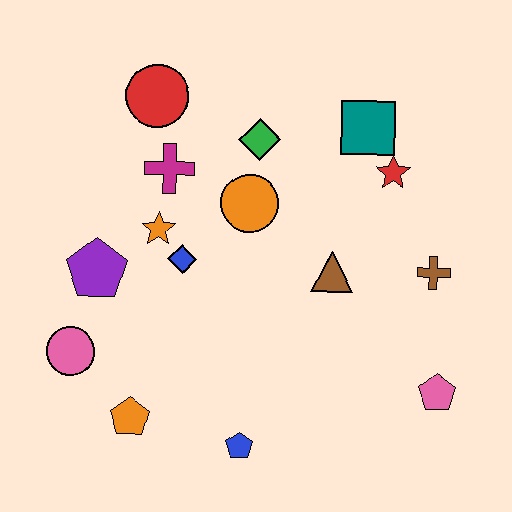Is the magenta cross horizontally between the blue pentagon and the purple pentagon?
Yes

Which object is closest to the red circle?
The magenta cross is closest to the red circle.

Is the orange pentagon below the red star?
Yes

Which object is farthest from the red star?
The pink circle is farthest from the red star.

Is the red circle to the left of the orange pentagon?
No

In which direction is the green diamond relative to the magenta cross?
The green diamond is to the right of the magenta cross.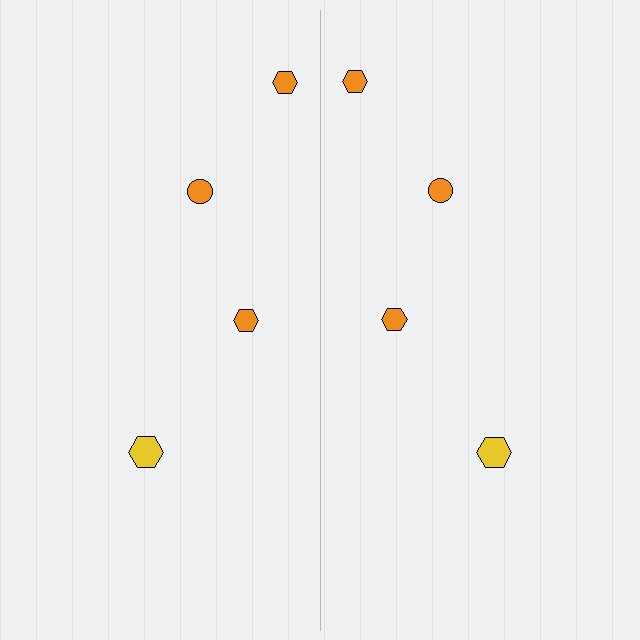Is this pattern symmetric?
Yes, this pattern has bilateral (reflection) symmetry.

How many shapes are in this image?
There are 8 shapes in this image.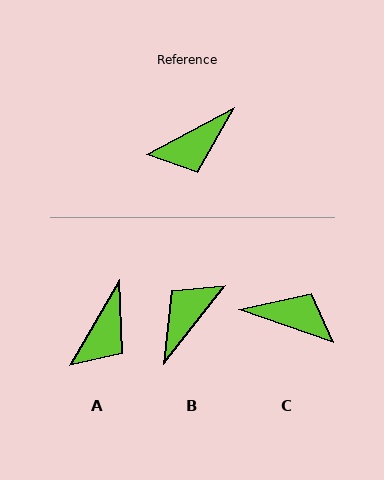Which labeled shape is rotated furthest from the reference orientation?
B, about 157 degrees away.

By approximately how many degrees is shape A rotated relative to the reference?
Approximately 32 degrees counter-clockwise.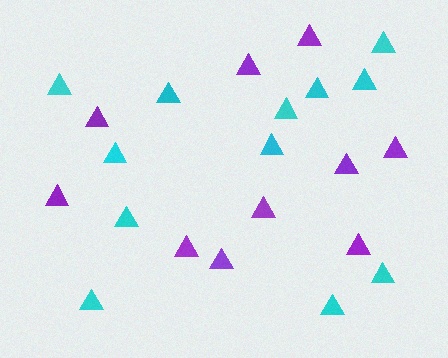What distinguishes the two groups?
There are 2 groups: one group of purple triangles (10) and one group of cyan triangles (12).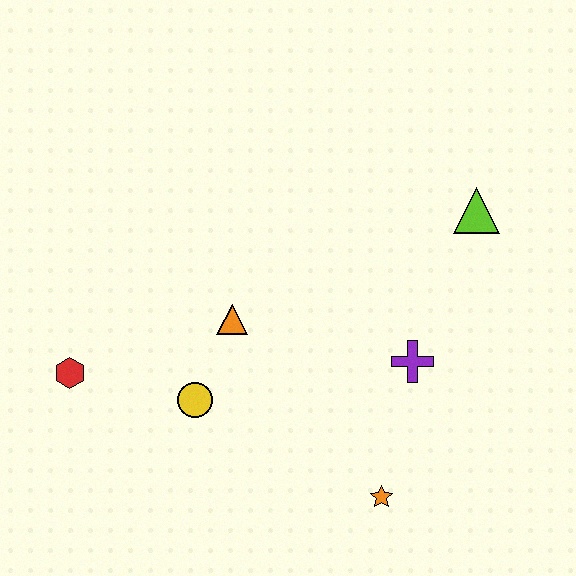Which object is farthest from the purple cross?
The red hexagon is farthest from the purple cross.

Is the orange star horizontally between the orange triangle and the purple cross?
Yes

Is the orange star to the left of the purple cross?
Yes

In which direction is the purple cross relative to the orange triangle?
The purple cross is to the right of the orange triangle.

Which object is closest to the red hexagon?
The yellow circle is closest to the red hexagon.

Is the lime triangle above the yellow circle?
Yes